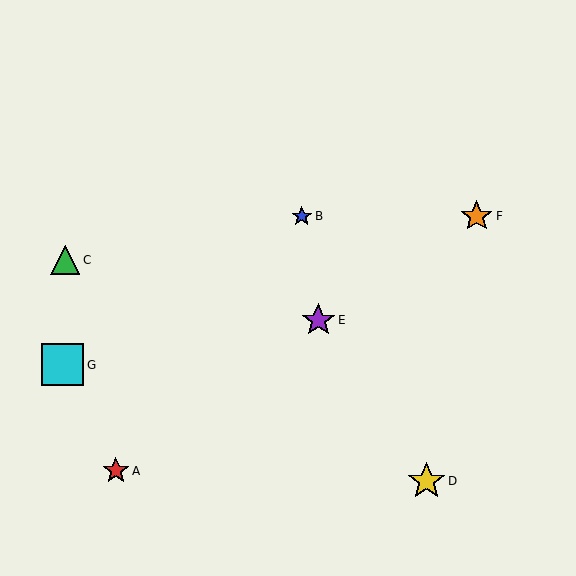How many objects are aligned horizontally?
2 objects (B, F) are aligned horizontally.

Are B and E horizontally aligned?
No, B is at y≈216 and E is at y≈320.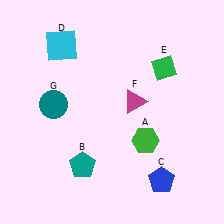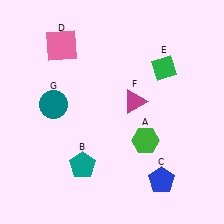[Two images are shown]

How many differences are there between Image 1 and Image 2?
There is 1 difference between the two images.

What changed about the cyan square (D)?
In Image 1, D is cyan. In Image 2, it changed to pink.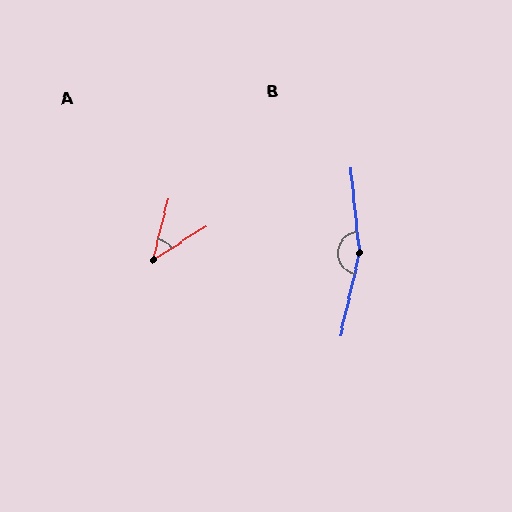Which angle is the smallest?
A, at approximately 43 degrees.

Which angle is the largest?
B, at approximately 162 degrees.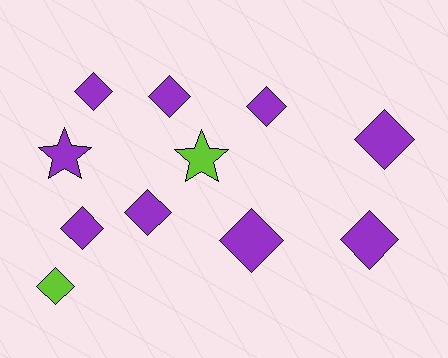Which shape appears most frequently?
Diamond, with 9 objects.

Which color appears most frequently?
Purple, with 9 objects.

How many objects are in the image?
There are 11 objects.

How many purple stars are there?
There is 1 purple star.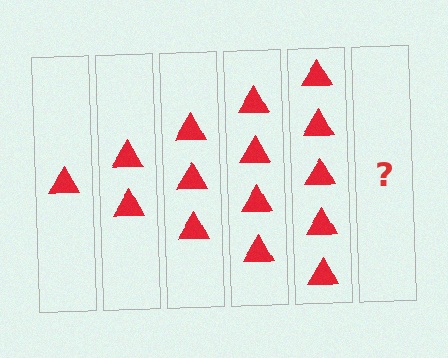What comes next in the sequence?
The next element should be 6 triangles.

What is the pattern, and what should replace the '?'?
The pattern is that each step adds one more triangle. The '?' should be 6 triangles.